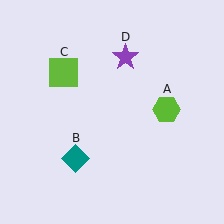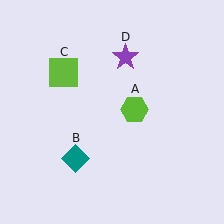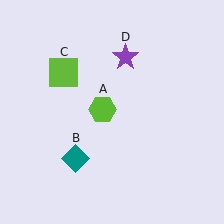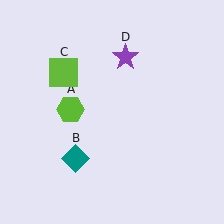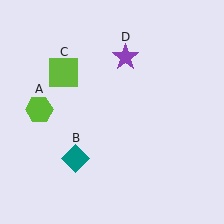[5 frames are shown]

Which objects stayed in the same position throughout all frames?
Teal diamond (object B) and lime square (object C) and purple star (object D) remained stationary.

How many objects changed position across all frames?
1 object changed position: lime hexagon (object A).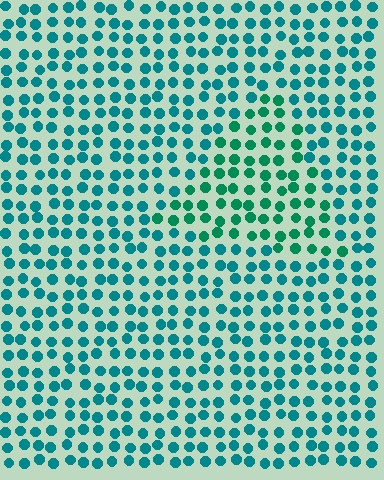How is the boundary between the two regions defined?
The boundary is defined purely by a slight shift in hue (about 25 degrees). Spacing, size, and orientation are identical on both sides.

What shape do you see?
I see a triangle.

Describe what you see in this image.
The image is filled with small teal elements in a uniform arrangement. A triangle-shaped region is visible where the elements are tinted to a slightly different hue, forming a subtle color boundary.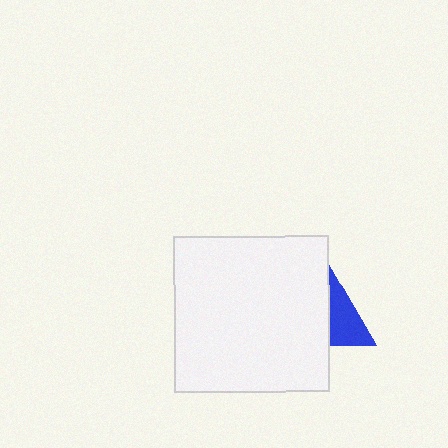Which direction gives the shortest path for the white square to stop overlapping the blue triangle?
Moving left gives the shortest separation.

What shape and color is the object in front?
The object in front is a white square.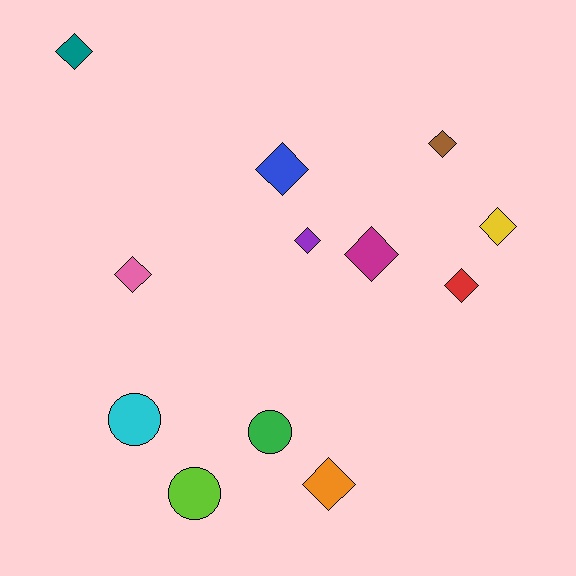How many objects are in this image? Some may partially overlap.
There are 12 objects.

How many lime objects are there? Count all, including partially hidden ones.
There is 1 lime object.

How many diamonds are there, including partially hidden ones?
There are 9 diamonds.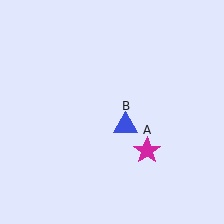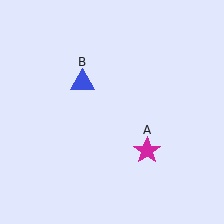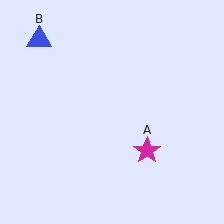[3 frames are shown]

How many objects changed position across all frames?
1 object changed position: blue triangle (object B).